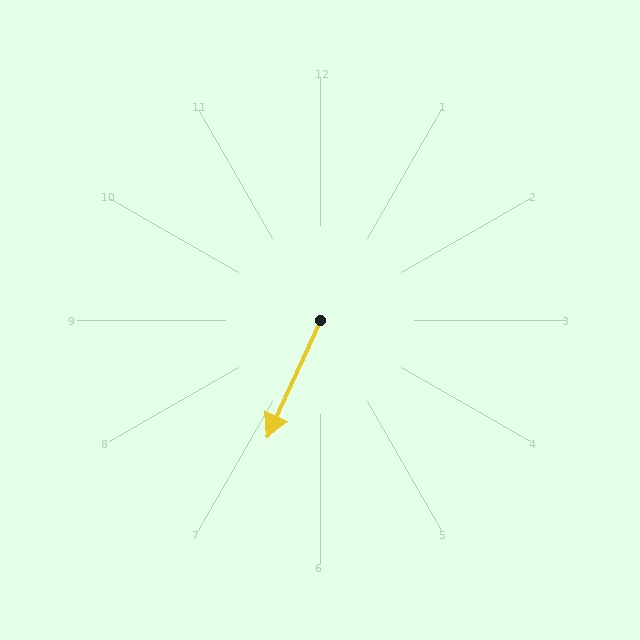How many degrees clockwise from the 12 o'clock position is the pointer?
Approximately 205 degrees.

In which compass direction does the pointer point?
Southwest.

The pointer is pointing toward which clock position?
Roughly 7 o'clock.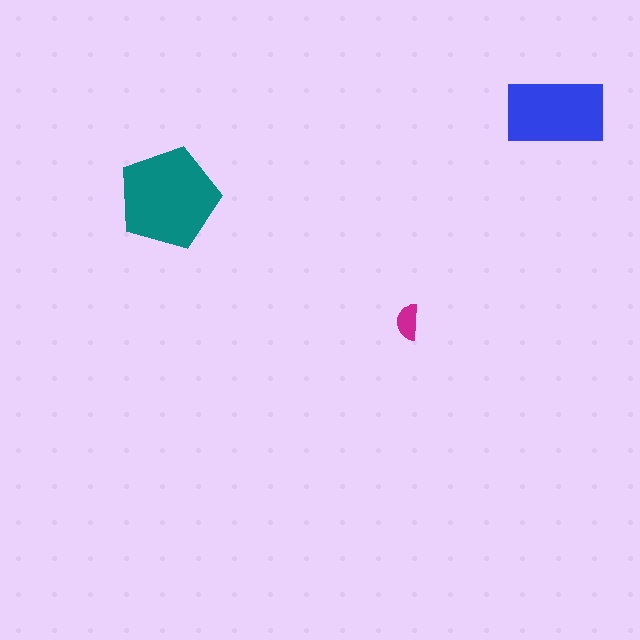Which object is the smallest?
The magenta semicircle.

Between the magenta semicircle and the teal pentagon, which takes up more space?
The teal pentagon.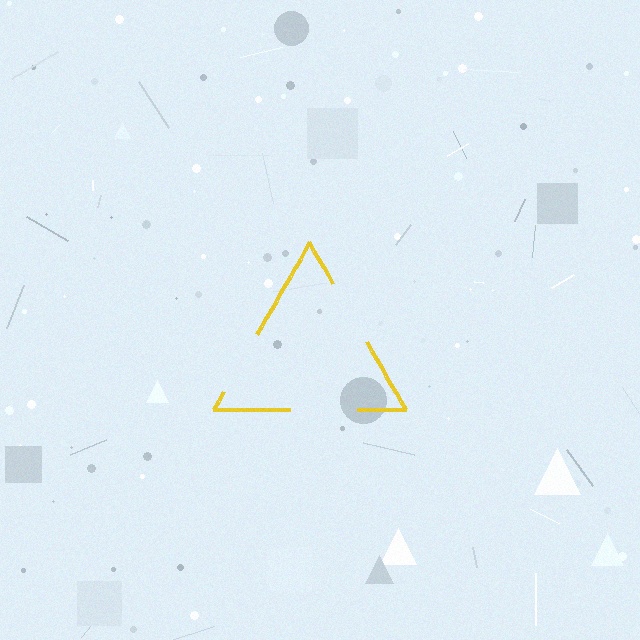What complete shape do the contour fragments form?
The contour fragments form a triangle.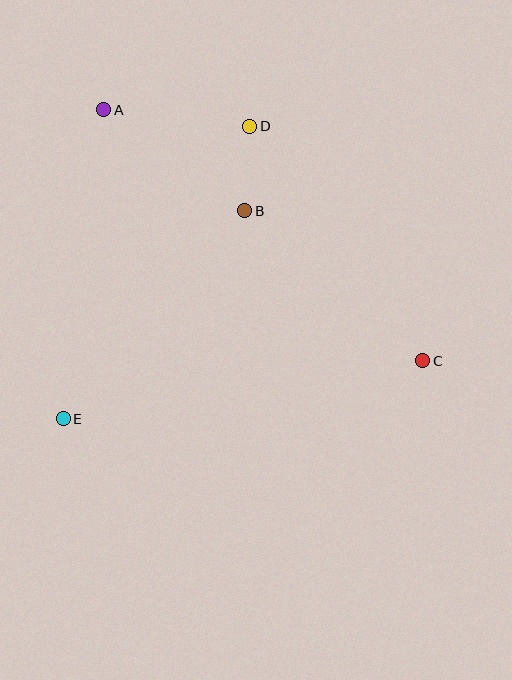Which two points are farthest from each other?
Points A and C are farthest from each other.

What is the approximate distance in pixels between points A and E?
The distance between A and E is approximately 311 pixels.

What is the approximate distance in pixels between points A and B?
The distance between A and B is approximately 174 pixels.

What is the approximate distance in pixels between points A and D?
The distance between A and D is approximately 147 pixels.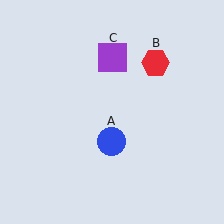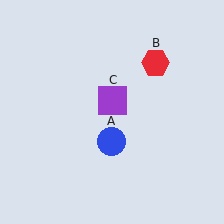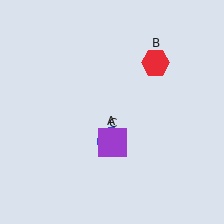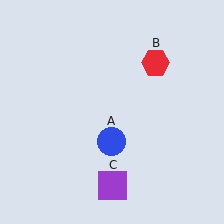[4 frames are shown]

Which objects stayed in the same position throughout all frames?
Blue circle (object A) and red hexagon (object B) remained stationary.